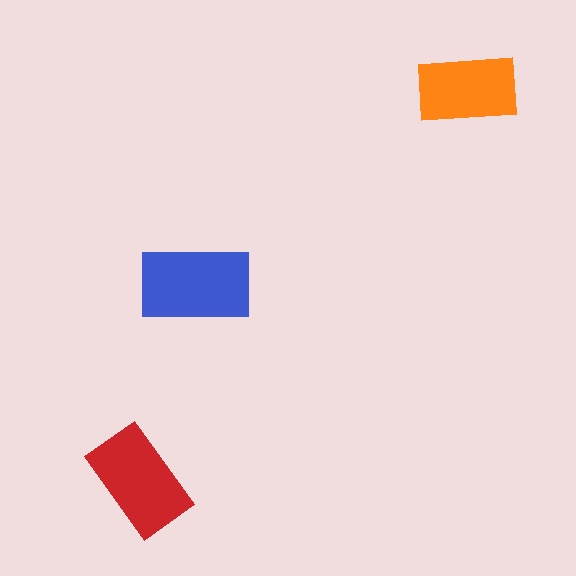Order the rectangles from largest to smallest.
the blue one, the red one, the orange one.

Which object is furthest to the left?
The red rectangle is leftmost.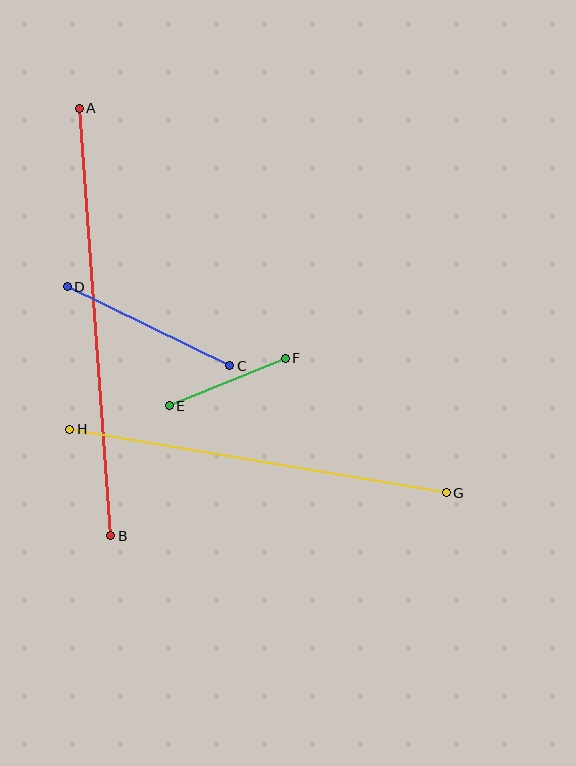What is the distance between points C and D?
The distance is approximately 181 pixels.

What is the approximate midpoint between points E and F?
The midpoint is at approximately (227, 382) pixels.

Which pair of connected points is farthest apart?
Points A and B are farthest apart.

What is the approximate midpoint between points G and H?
The midpoint is at approximately (258, 461) pixels.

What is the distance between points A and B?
The distance is approximately 429 pixels.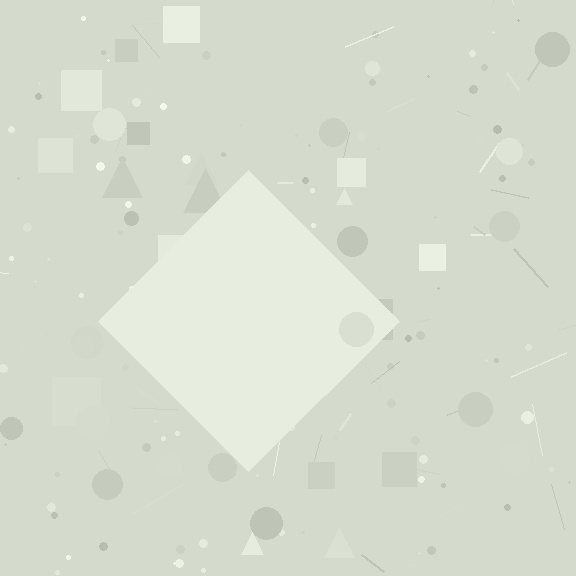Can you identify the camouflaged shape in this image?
The camouflaged shape is a diamond.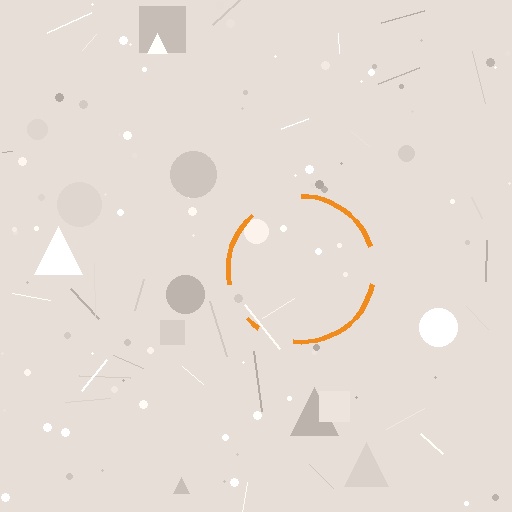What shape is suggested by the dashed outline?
The dashed outline suggests a circle.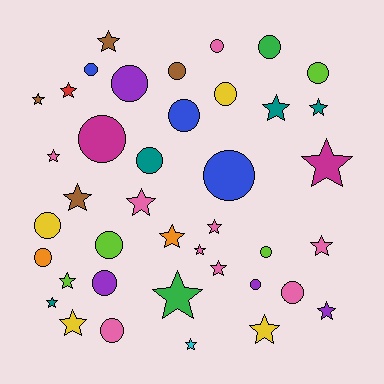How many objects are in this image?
There are 40 objects.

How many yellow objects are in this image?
There are 4 yellow objects.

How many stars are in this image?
There are 21 stars.